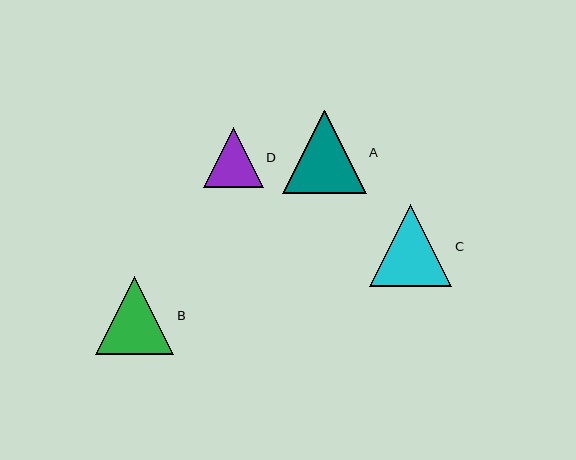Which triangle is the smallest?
Triangle D is the smallest with a size of approximately 60 pixels.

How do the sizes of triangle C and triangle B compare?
Triangle C and triangle B are approximately the same size.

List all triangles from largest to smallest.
From largest to smallest: A, C, B, D.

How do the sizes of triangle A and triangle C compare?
Triangle A and triangle C are approximately the same size.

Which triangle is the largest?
Triangle A is the largest with a size of approximately 83 pixels.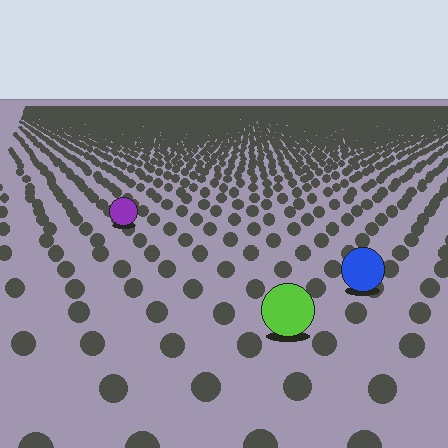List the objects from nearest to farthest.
From nearest to farthest: the lime circle, the blue circle, the purple circle.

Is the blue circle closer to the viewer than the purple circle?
Yes. The blue circle is closer — you can tell from the texture gradient: the ground texture is coarser near it.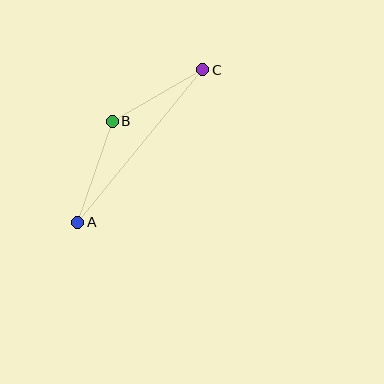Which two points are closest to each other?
Points B and C are closest to each other.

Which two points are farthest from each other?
Points A and C are farthest from each other.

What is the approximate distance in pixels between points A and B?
The distance between A and B is approximately 107 pixels.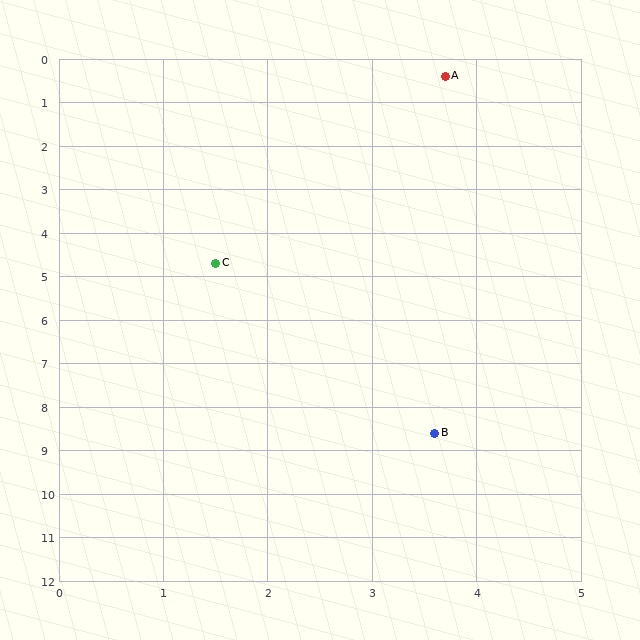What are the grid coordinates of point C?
Point C is at approximately (1.5, 4.7).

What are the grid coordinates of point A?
Point A is at approximately (3.7, 0.4).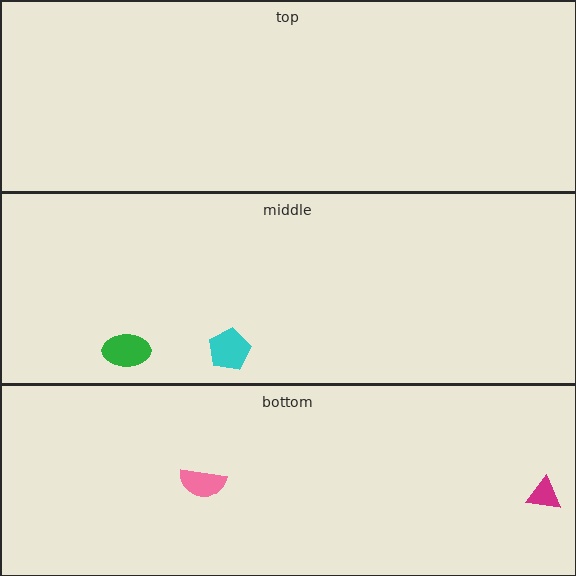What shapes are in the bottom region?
The pink semicircle, the magenta triangle.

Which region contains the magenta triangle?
The bottom region.